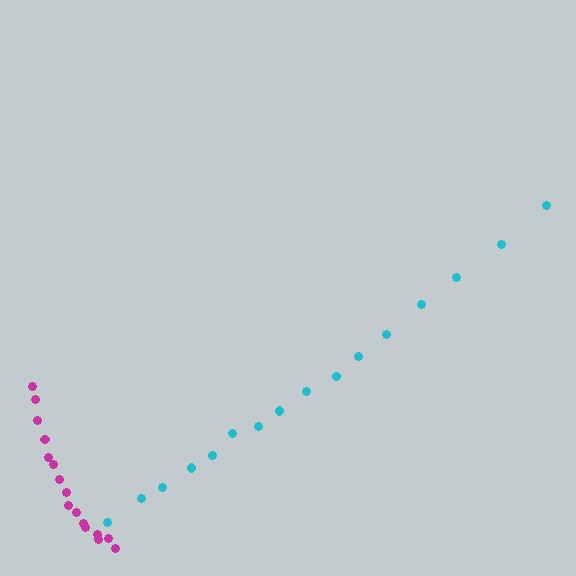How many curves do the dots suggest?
There are 2 distinct paths.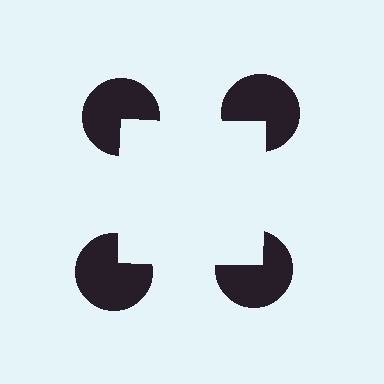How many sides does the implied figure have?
4 sides.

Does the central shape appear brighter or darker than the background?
It typically appears slightly brighter than the background, even though no actual brightness change is drawn.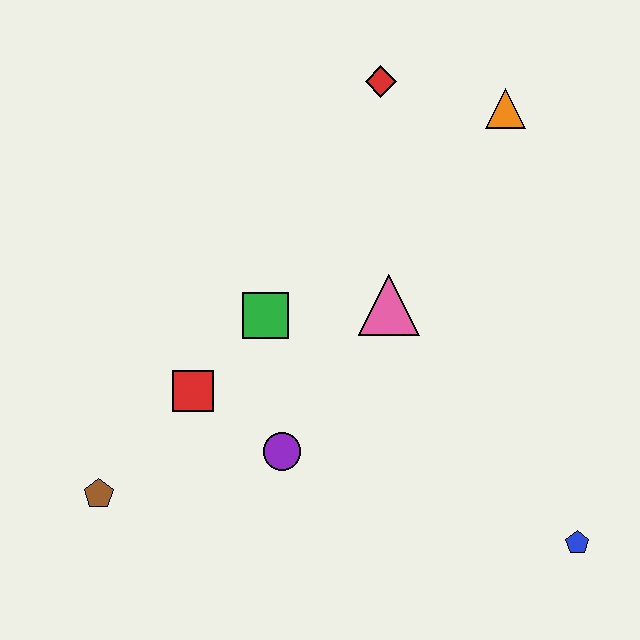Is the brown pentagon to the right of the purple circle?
No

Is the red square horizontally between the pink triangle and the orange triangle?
No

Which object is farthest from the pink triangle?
The brown pentagon is farthest from the pink triangle.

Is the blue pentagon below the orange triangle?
Yes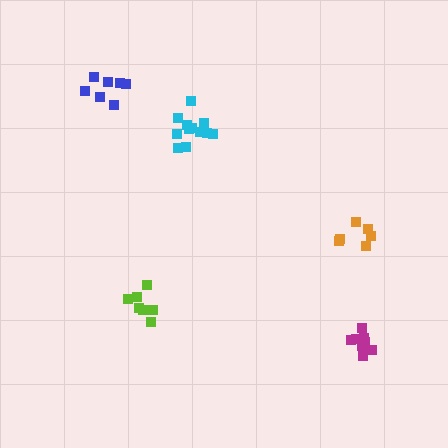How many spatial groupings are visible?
There are 5 spatial groupings.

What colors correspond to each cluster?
The clusters are colored: orange, cyan, magenta, lime, blue.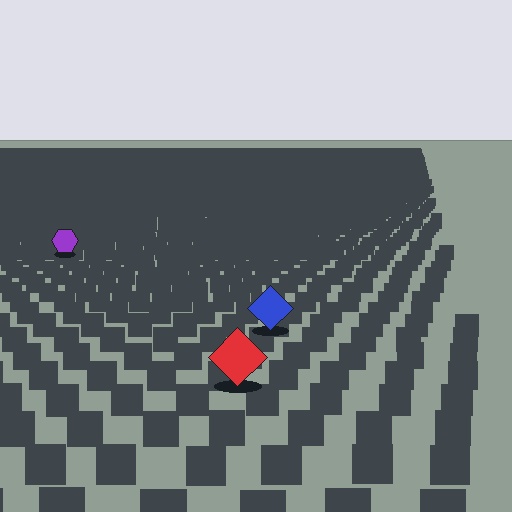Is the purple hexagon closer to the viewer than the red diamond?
No. The red diamond is closer — you can tell from the texture gradient: the ground texture is coarser near it.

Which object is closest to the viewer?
The red diamond is closest. The texture marks near it are larger and more spread out.